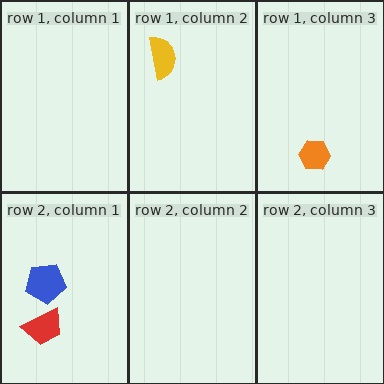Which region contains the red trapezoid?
The row 2, column 1 region.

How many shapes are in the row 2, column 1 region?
2.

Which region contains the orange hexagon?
The row 1, column 3 region.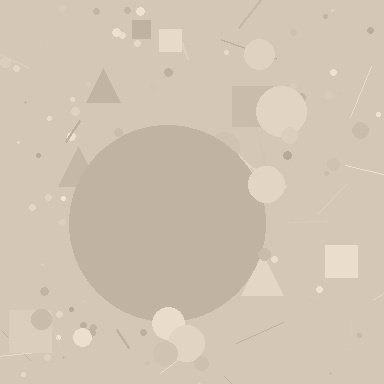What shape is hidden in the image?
A circle is hidden in the image.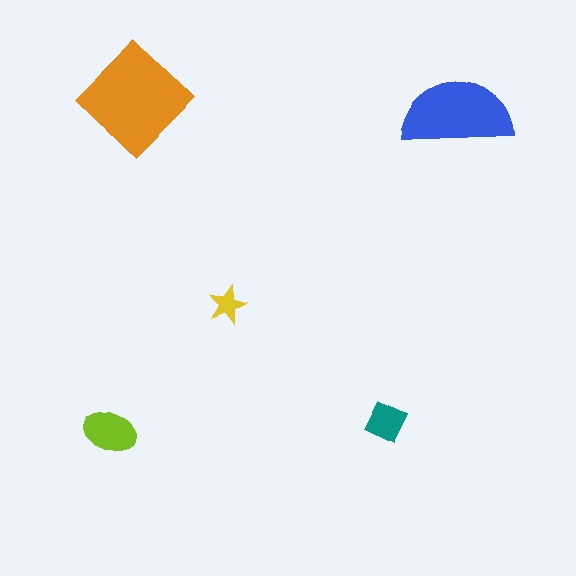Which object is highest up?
The orange diamond is topmost.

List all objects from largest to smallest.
The orange diamond, the blue semicircle, the lime ellipse, the teal diamond, the yellow star.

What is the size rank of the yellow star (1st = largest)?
5th.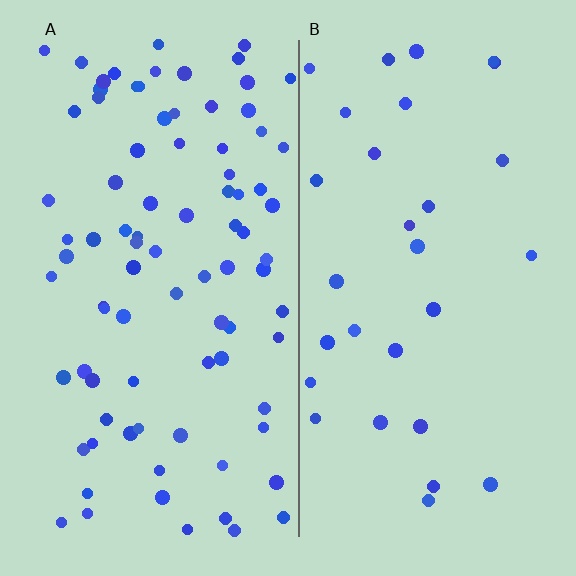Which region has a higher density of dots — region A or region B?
A (the left).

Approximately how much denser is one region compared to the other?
Approximately 2.9× — region A over region B.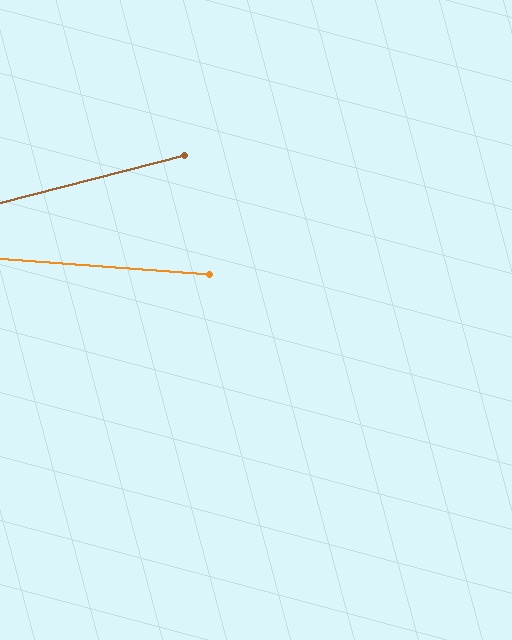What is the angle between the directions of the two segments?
Approximately 19 degrees.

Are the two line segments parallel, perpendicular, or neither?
Neither parallel nor perpendicular — they differ by about 19°.